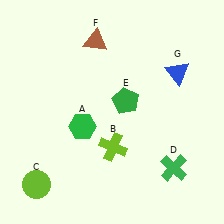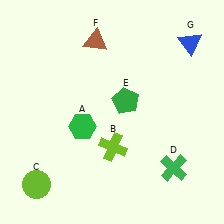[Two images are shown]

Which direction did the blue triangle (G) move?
The blue triangle (G) moved up.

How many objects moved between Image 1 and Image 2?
1 object moved between the two images.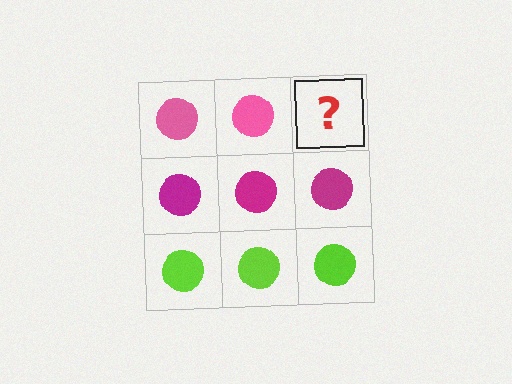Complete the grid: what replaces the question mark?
The question mark should be replaced with a pink circle.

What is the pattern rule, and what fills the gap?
The rule is that each row has a consistent color. The gap should be filled with a pink circle.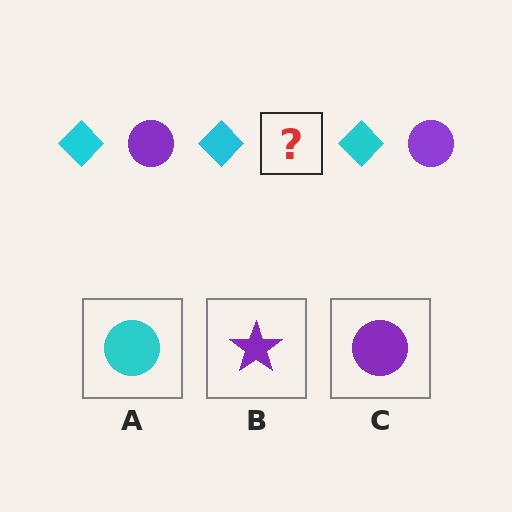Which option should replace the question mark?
Option C.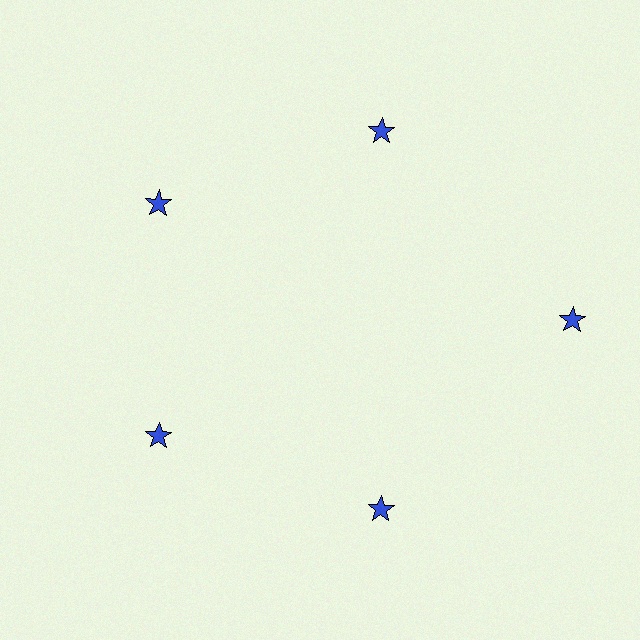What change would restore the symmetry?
The symmetry would be restored by moving it inward, back onto the ring so that all 5 stars sit at equal angles and equal distance from the center.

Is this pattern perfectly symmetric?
No. The 5 blue stars are arranged in a ring, but one element near the 3 o'clock position is pushed outward from the center, breaking the 5-fold rotational symmetry.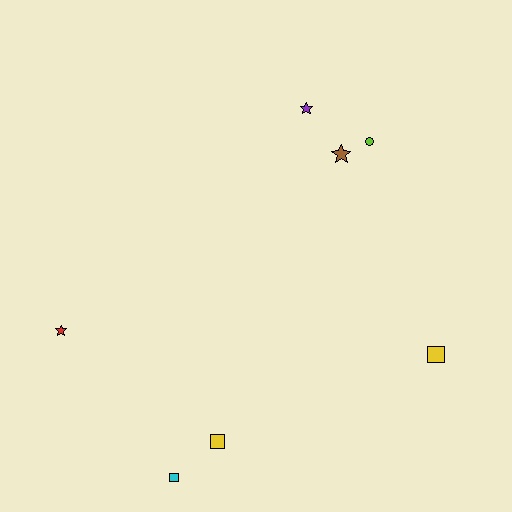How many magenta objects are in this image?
There are no magenta objects.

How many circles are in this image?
There is 1 circle.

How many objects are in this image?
There are 7 objects.